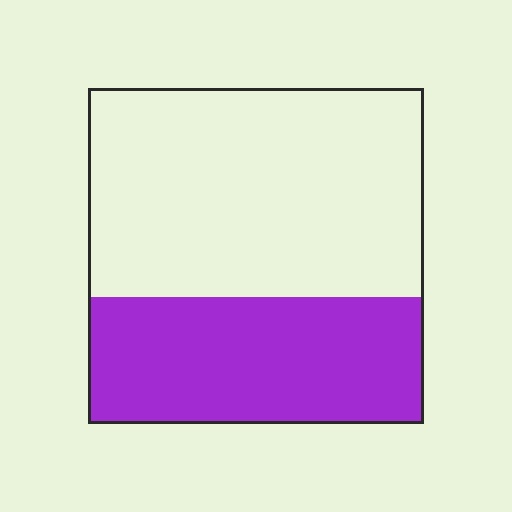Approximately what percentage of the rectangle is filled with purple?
Approximately 40%.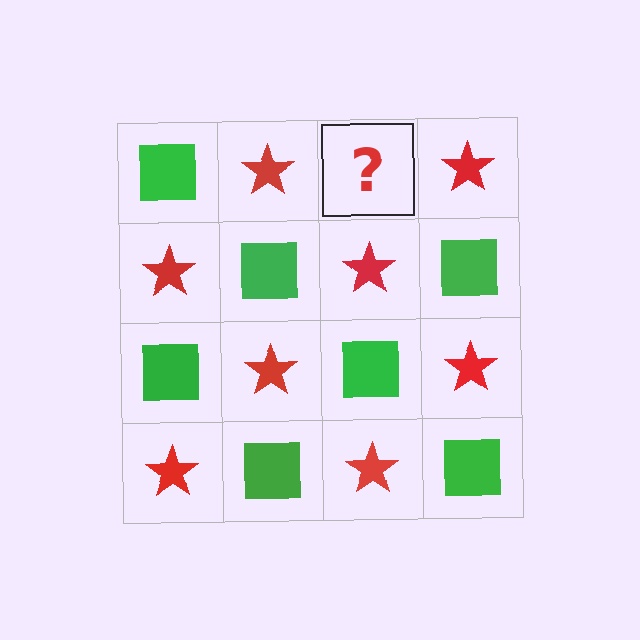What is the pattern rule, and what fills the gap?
The rule is that it alternates green square and red star in a checkerboard pattern. The gap should be filled with a green square.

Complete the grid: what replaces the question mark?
The question mark should be replaced with a green square.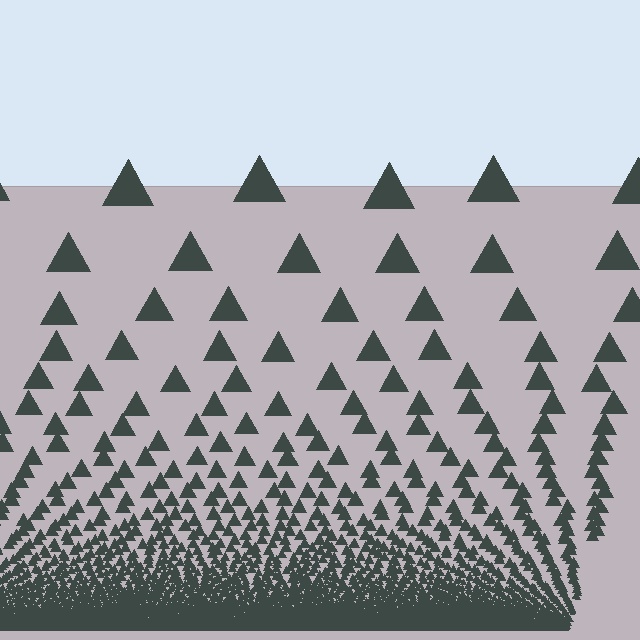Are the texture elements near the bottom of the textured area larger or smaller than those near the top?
Smaller. The gradient is inverted — elements near the bottom are smaller and denser.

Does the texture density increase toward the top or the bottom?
Density increases toward the bottom.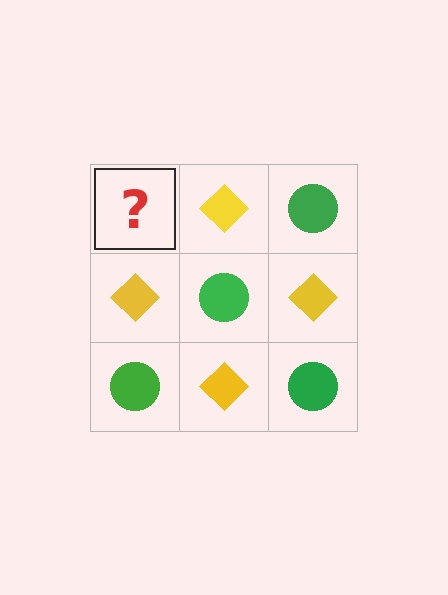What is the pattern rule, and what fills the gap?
The rule is that it alternates green circle and yellow diamond in a checkerboard pattern. The gap should be filled with a green circle.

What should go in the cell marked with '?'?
The missing cell should contain a green circle.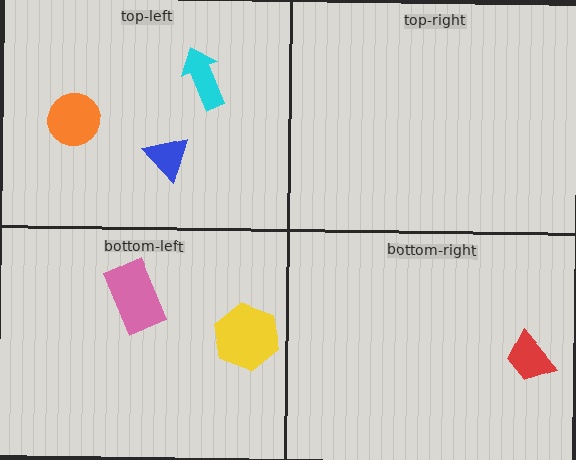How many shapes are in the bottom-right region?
1.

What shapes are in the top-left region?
The orange circle, the blue triangle, the cyan arrow.